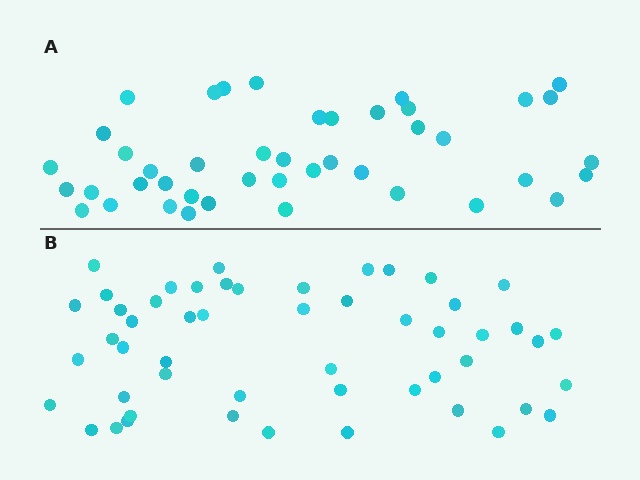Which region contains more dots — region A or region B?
Region B (the bottom region) has more dots.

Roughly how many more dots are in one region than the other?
Region B has roughly 8 or so more dots than region A.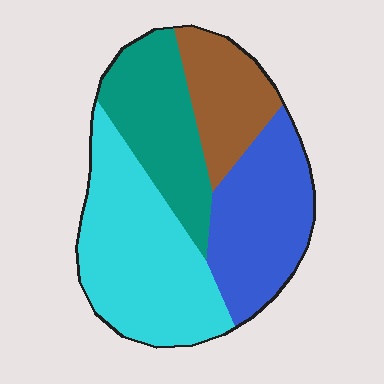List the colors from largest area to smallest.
From largest to smallest: cyan, blue, teal, brown.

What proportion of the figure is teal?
Teal covers around 25% of the figure.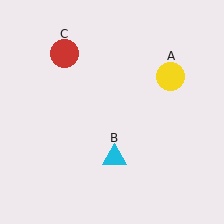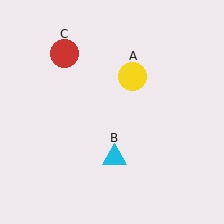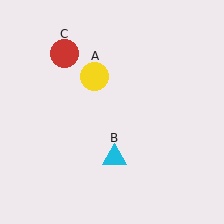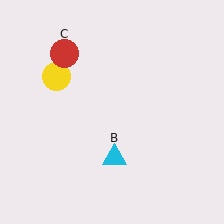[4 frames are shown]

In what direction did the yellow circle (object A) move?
The yellow circle (object A) moved left.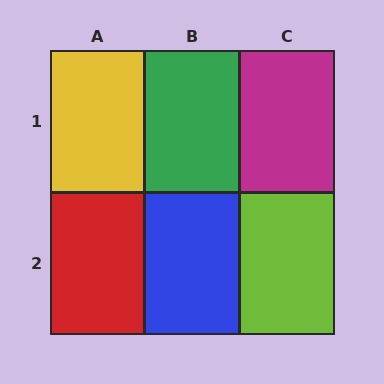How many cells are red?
1 cell is red.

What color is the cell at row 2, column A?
Red.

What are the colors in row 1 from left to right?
Yellow, green, magenta.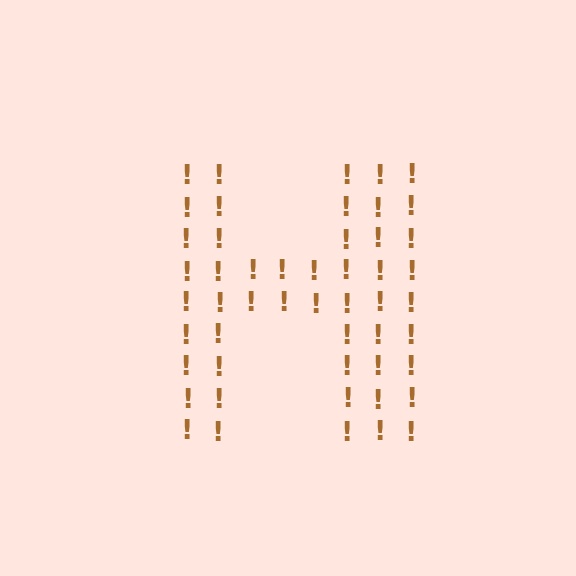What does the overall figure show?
The overall figure shows the letter H.